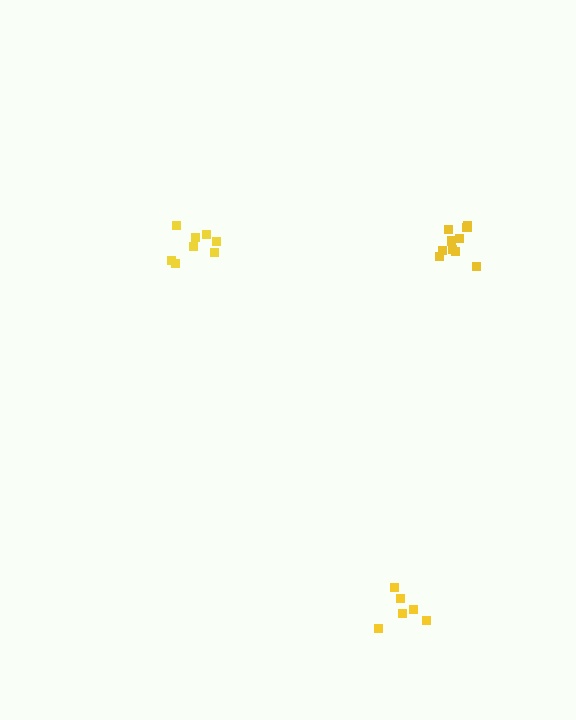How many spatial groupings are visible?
There are 3 spatial groupings.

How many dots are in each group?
Group 1: 11 dots, Group 2: 8 dots, Group 3: 6 dots (25 total).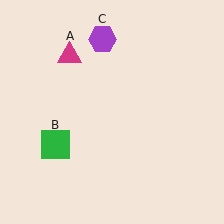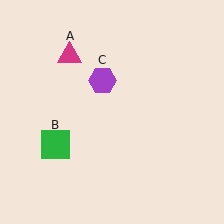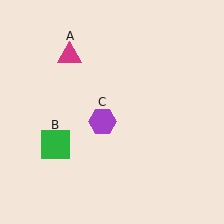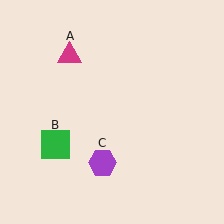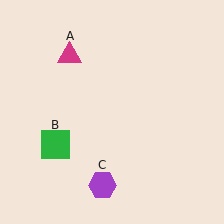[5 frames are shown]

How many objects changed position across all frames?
1 object changed position: purple hexagon (object C).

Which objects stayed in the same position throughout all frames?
Magenta triangle (object A) and green square (object B) remained stationary.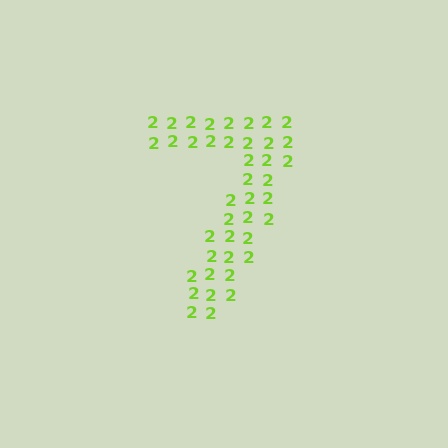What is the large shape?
The large shape is the digit 7.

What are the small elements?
The small elements are digit 2's.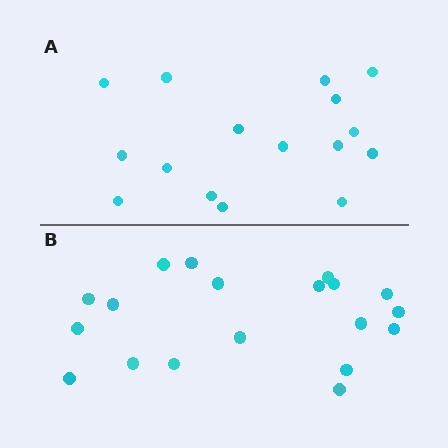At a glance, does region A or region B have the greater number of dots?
Region B (the bottom region) has more dots.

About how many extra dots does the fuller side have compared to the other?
Region B has just a few more — roughly 2 or 3 more dots than region A.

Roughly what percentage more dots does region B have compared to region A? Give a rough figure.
About 20% more.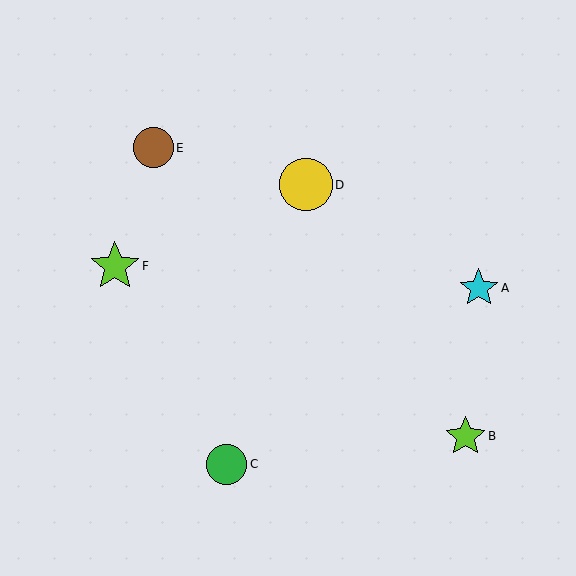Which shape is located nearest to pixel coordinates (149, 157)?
The brown circle (labeled E) at (153, 148) is nearest to that location.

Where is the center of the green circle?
The center of the green circle is at (227, 464).